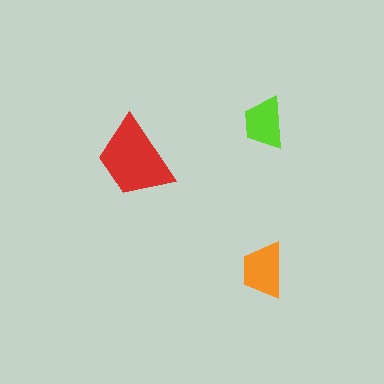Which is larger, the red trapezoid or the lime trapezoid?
The red one.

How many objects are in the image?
There are 3 objects in the image.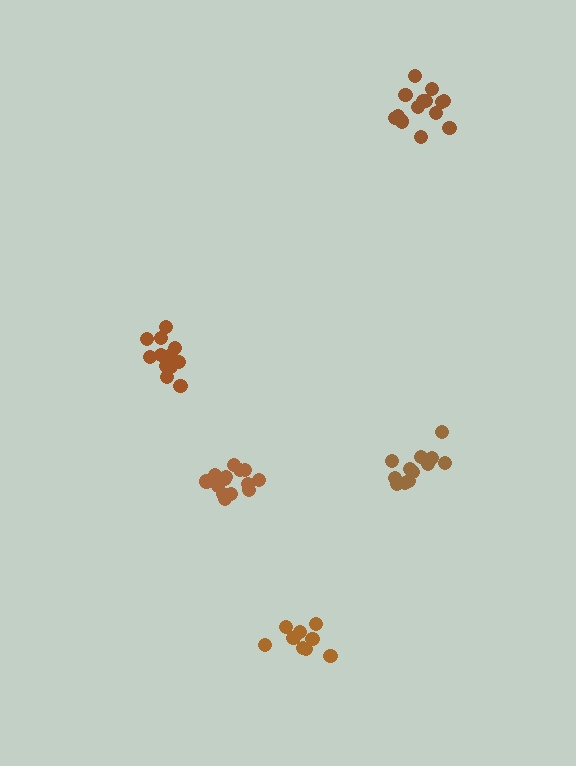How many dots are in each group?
Group 1: 14 dots, Group 2: 14 dots, Group 3: 14 dots, Group 4: 9 dots, Group 5: 12 dots (63 total).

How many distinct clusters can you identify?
There are 5 distinct clusters.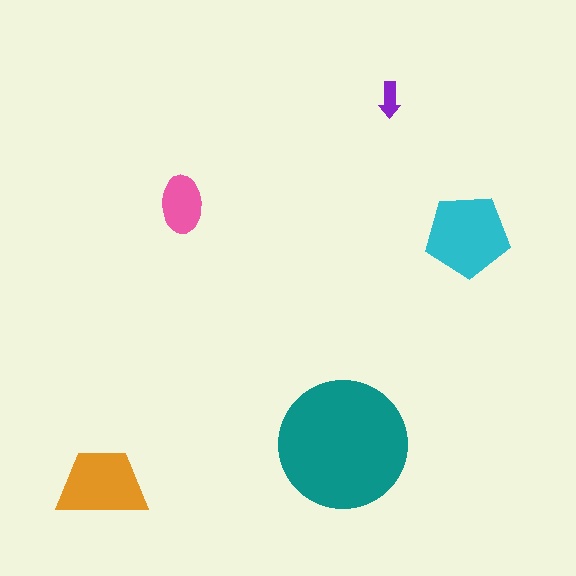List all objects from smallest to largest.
The purple arrow, the pink ellipse, the orange trapezoid, the cyan pentagon, the teal circle.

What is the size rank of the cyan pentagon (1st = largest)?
2nd.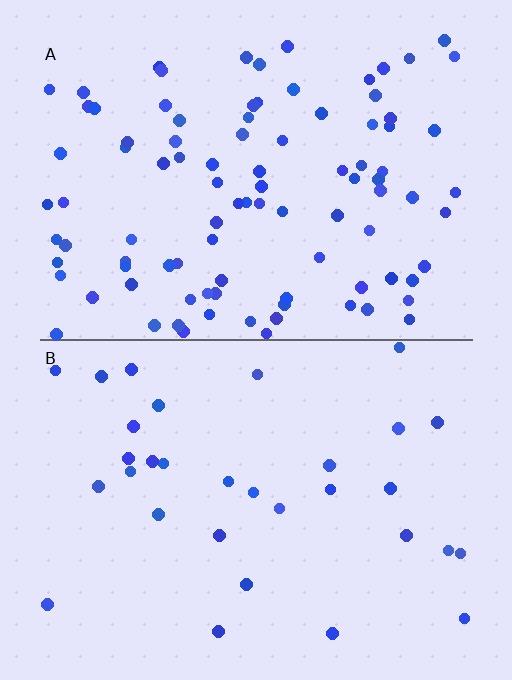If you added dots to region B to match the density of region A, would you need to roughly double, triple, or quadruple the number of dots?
Approximately triple.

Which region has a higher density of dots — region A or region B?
A (the top).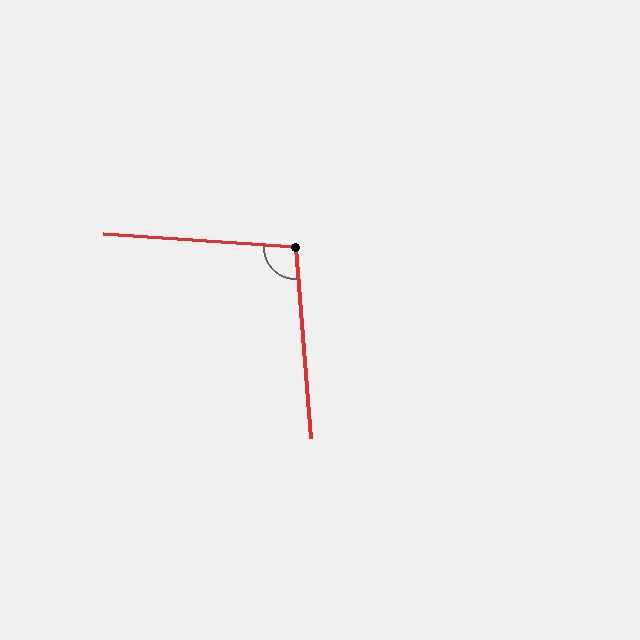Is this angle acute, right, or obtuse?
It is obtuse.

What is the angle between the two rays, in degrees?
Approximately 98 degrees.